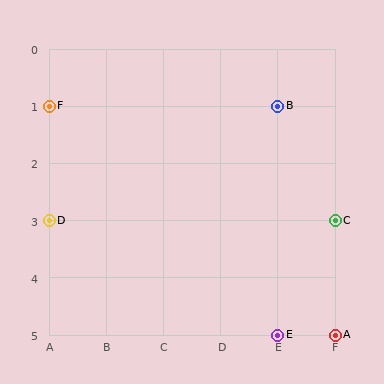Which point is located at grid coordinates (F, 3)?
Point C is at (F, 3).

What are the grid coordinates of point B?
Point B is at grid coordinates (E, 1).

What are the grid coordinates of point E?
Point E is at grid coordinates (E, 5).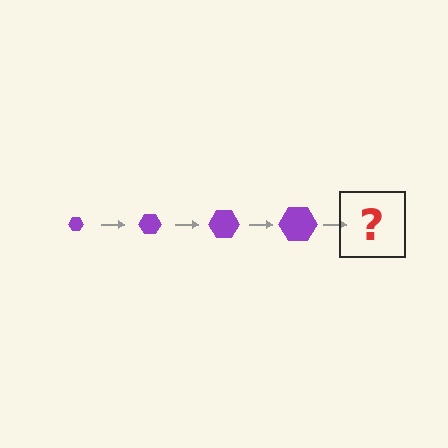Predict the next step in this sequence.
The next step is a purple hexagon, larger than the previous one.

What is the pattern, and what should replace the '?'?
The pattern is that the hexagon gets progressively larger each step. The '?' should be a purple hexagon, larger than the previous one.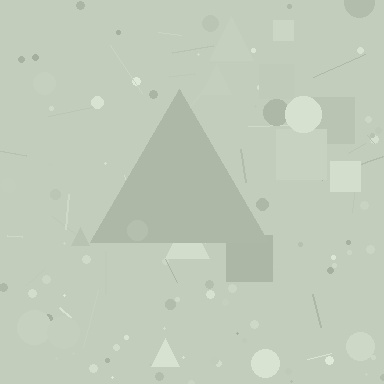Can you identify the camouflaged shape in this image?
The camouflaged shape is a triangle.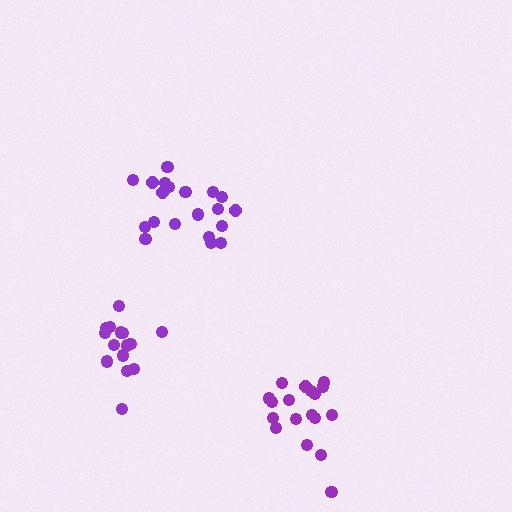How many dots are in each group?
Group 1: 20 dots, Group 2: 18 dots, Group 3: 15 dots (53 total).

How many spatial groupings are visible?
There are 3 spatial groupings.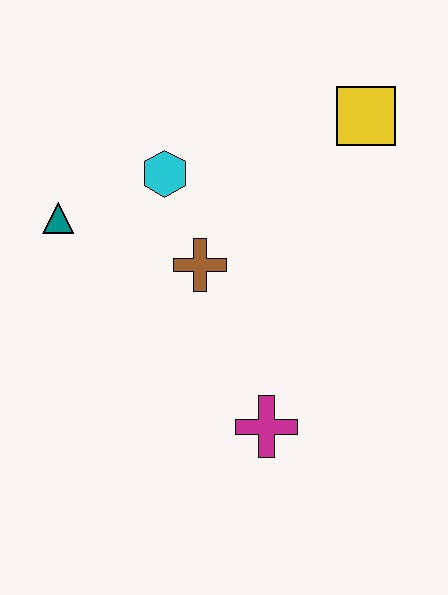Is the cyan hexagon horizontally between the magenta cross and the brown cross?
No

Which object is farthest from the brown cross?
The yellow square is farthest from the brown cross.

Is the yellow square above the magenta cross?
Yes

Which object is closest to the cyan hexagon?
The brown cross is closest to the cyan hexagon.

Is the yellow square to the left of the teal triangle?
No